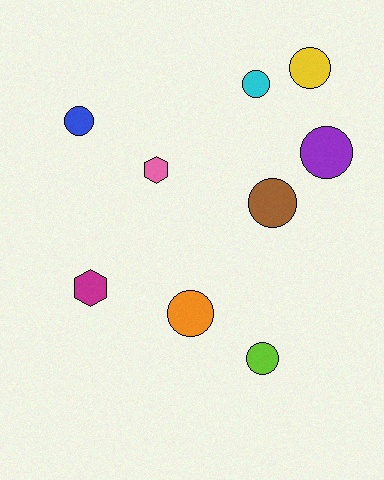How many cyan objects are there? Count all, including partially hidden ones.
There is 1 cyan object.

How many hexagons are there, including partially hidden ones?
There are 2 hexagons.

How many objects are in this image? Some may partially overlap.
There are 9 objects.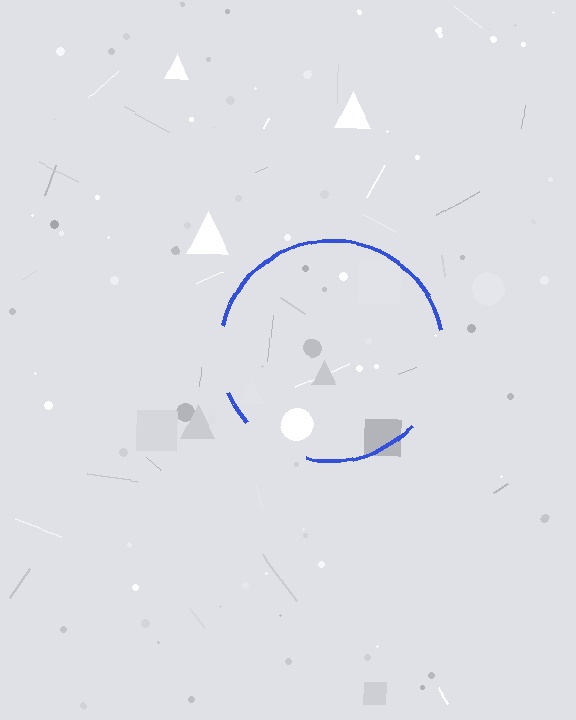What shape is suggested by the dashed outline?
The dashed outline suggests a circle.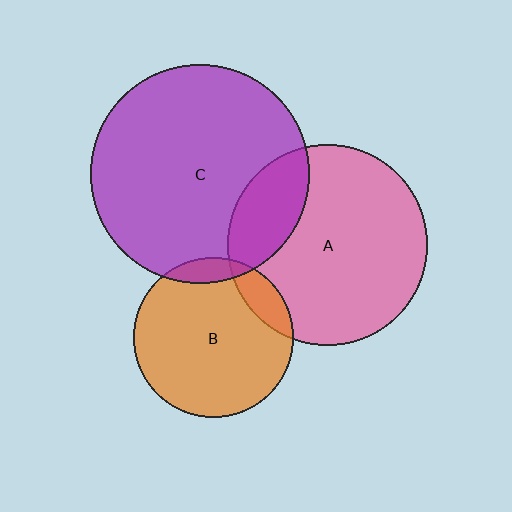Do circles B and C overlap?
Yes.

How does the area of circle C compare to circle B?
Approximately 1.9 times.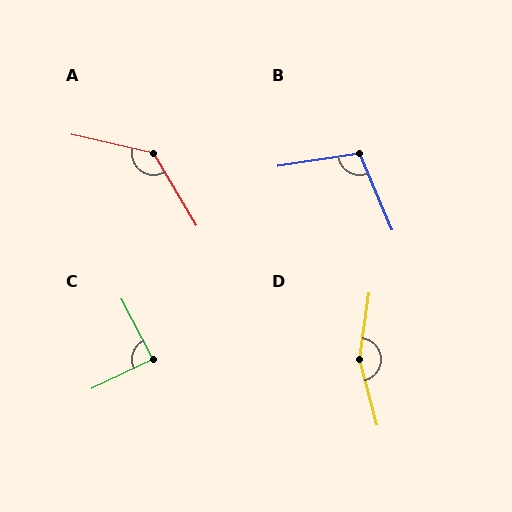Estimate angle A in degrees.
Approximately 133 degrees.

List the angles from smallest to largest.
C (88°), B (104°), A (133°), D (158°).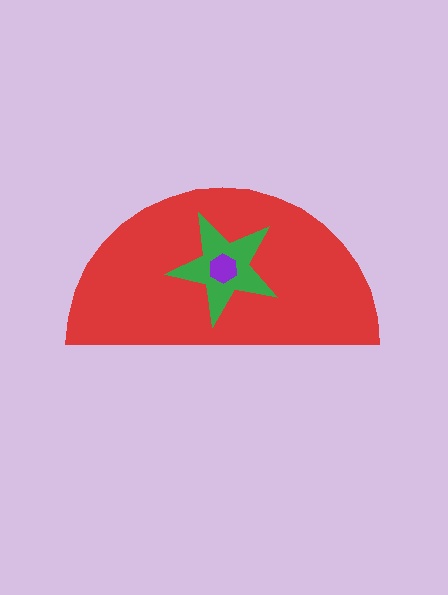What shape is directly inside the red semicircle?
The green star.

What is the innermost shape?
The purple hexagon.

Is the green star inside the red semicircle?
Yes.